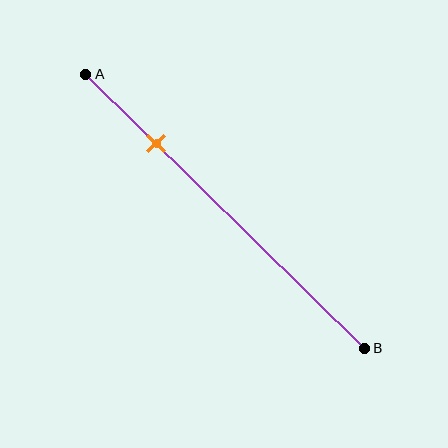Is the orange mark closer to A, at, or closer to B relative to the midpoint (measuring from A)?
The orange mark is closer to point A than the midpoint of segment AB.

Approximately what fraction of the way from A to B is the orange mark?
The orange mark is approximately 25% of the way from A to B.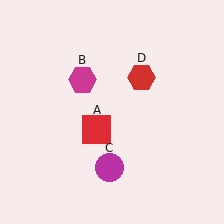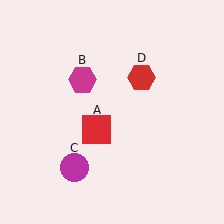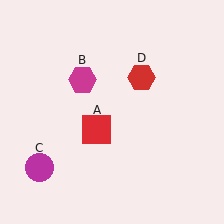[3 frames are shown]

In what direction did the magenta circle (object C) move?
The magenta circle (object C) moved left.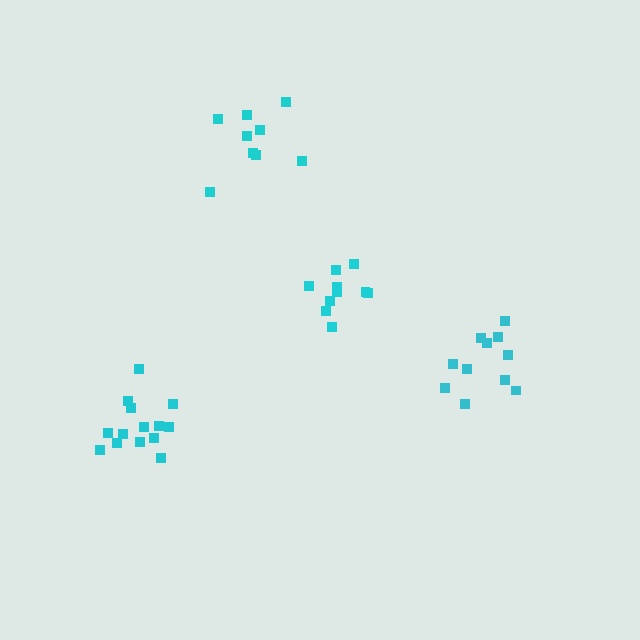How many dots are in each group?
Group 1: 9 dots, Group 2: 10 dots, Group 3: 14 dots, Group 4: 11 dots (44 total).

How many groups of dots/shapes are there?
There are 4 groups.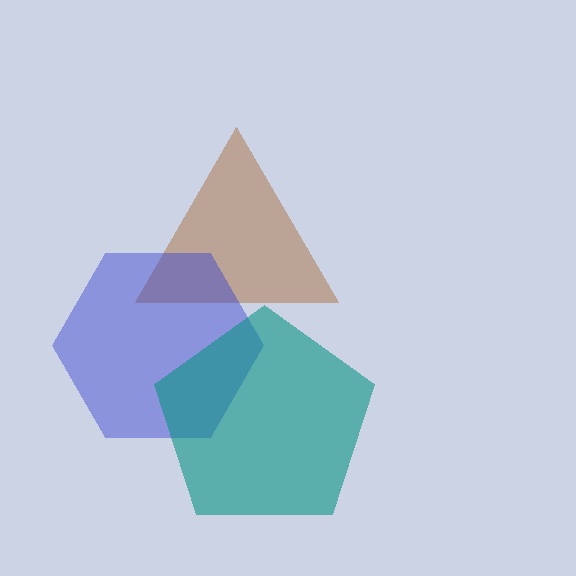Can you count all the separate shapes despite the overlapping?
Yes, there are 3 separate shapes.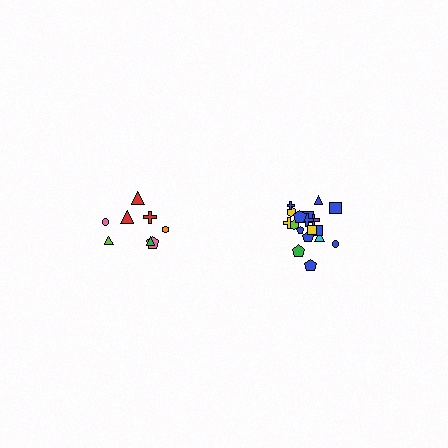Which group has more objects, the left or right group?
The right group.